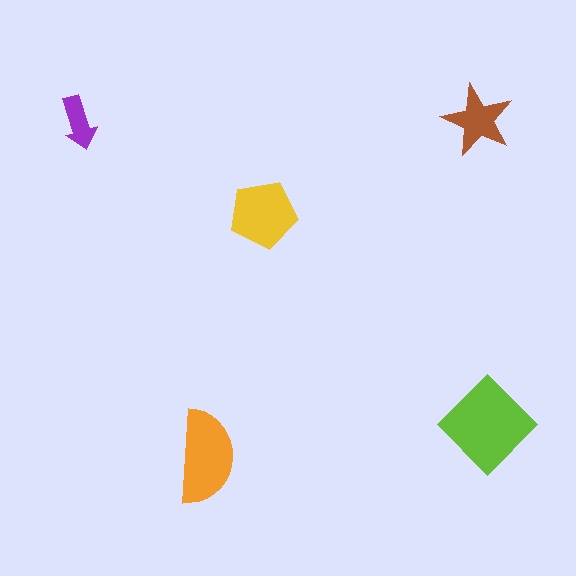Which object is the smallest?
The purple arrow.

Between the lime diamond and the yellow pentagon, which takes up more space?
The lime diamond.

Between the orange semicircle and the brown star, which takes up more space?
The orange semicircle.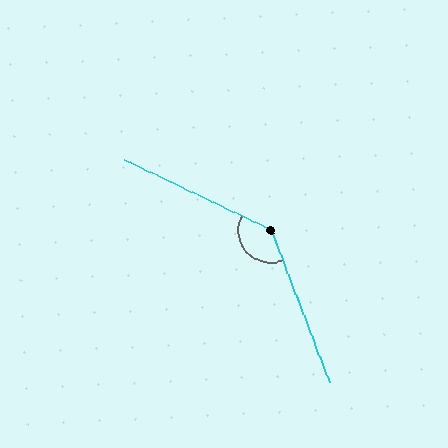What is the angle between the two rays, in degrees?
Approximately 136 degrees.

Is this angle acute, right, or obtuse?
It is obtuse.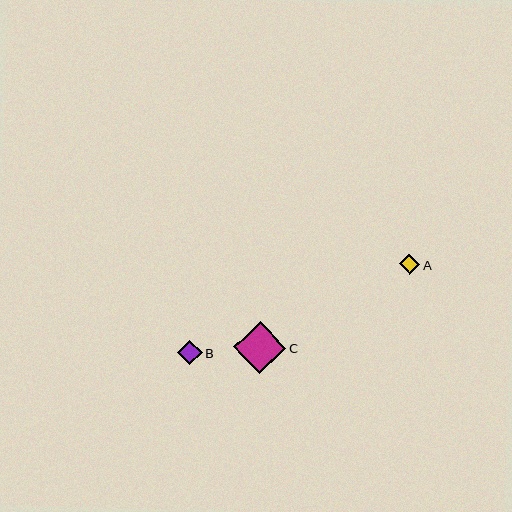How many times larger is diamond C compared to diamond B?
Diamond C is approximately 2.2 times the size of diamond B.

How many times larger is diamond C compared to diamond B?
Diamond C is approximately 2.2 times the size of diamond B.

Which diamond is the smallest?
Diamond A is the smallest with a size of approximately 21 pixels.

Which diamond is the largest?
Diamond C is the largest with a size of approximately 52 pixels.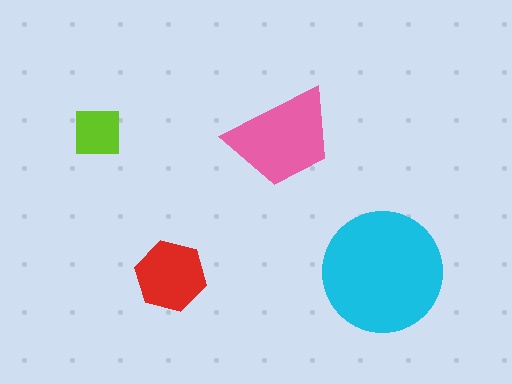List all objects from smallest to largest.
The lime square, the red hexagon, the pink trapezoid, the cyan circle.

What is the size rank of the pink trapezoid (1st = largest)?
2nd.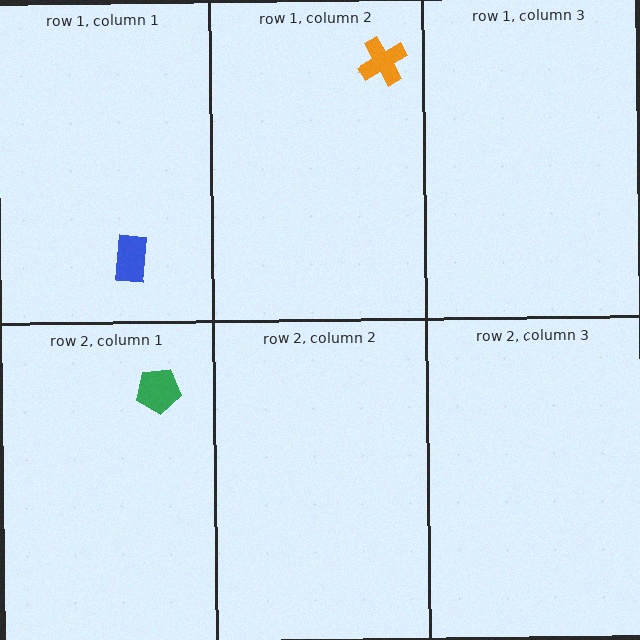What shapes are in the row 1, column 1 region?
The blue rectangle.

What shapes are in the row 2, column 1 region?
The green pentagon.